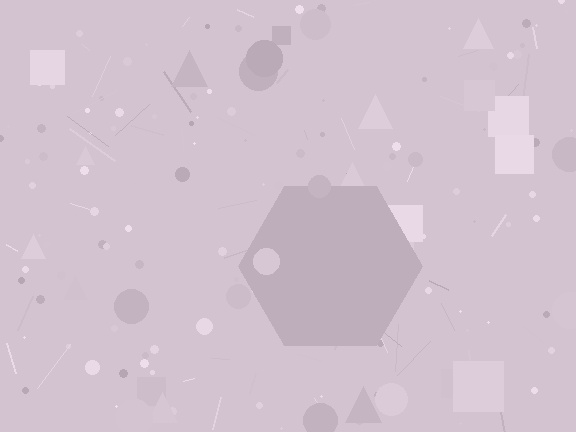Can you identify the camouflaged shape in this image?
The camouflaged shape is a hexagon.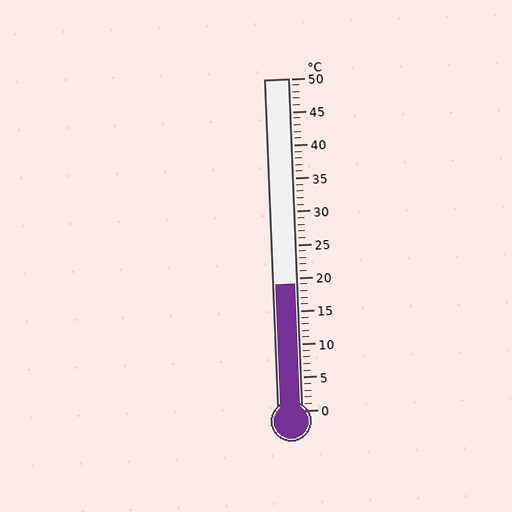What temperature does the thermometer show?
The thermometer shows approximately 19°C.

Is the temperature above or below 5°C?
The temperature is above 5°C.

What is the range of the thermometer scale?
The thermometer scale ranges from 0°C to 50°C.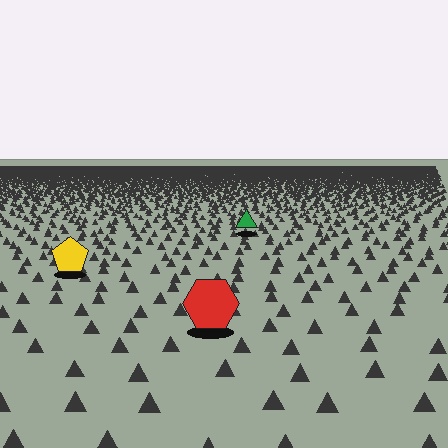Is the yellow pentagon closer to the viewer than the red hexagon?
No. The red hexagon is closer — you can tell from the texture gradient: the ground texture is coarser near it.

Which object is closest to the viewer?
The red hexagon is closest. The texture marks near it are larger and more spread out.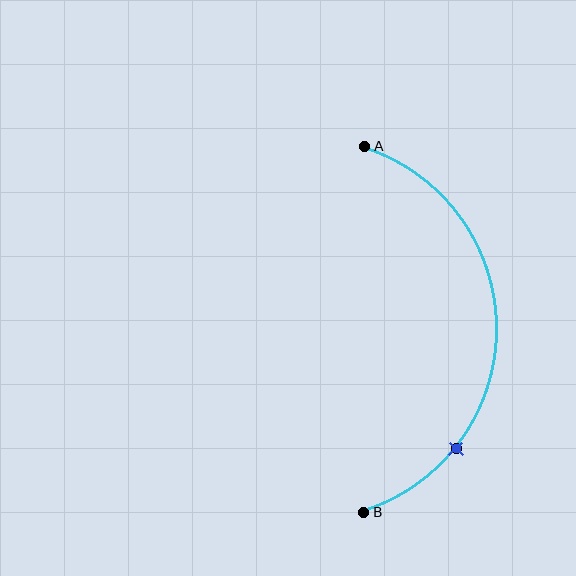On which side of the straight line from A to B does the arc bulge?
The arc bulges to the right of the straight line connecting A and B.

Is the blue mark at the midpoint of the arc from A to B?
No. The blue mark lies on the arc but is closer to endpoint B. The arc midpoint would be at the point on the curve equidistant along the arc from both A and B.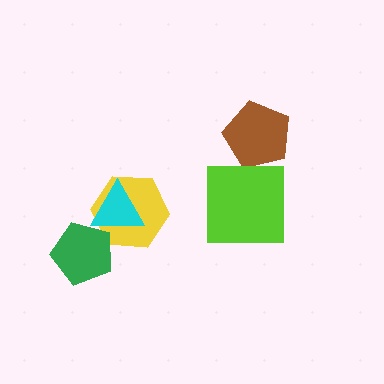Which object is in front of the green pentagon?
The cyan triangle is in front of the green pentagon.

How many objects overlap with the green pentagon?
2 objects overlap with the green pentagon.